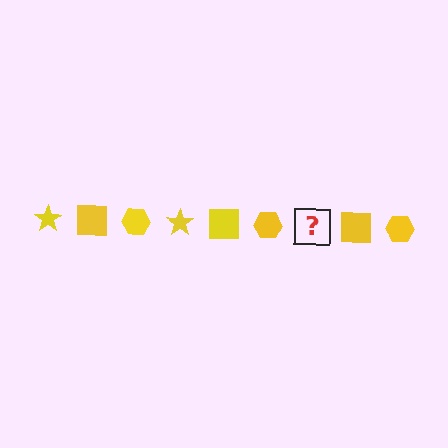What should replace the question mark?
The question mark should be replaced with a yellow star.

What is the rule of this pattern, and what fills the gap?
The rule is that the pattern cycles through star, square, hexagon shapes in yellow. The gap should be filled with a yellow star.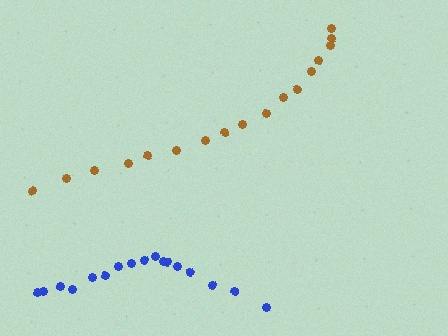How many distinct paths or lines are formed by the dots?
There are 2 distinct paths.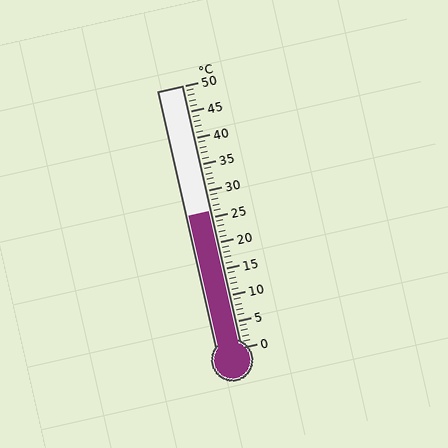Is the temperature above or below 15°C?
The temperature is above 15°C.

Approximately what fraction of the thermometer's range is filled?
The thermometer is filled to approximately 50% of its range.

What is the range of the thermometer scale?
The thermometer scale ranges from 0°C to 50°C.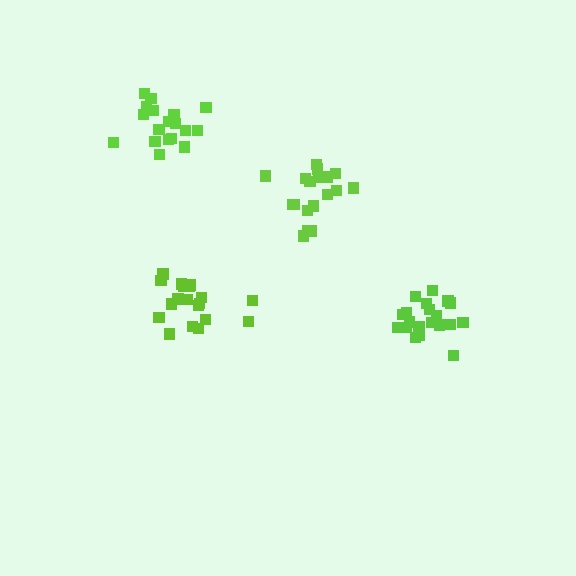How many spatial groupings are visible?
There are 4 spatial groupings.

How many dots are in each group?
Group 1: 18 dots, Group 2: 19 dots, Group 3: 20 dots, Group 4: 18 dots (75 total).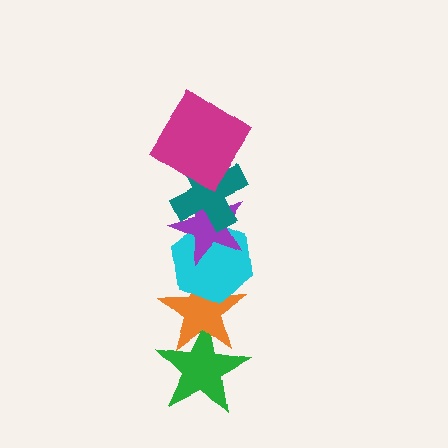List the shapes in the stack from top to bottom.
From top to bottom: the magenta diamond, the teal cross, the purple star, the cyan hexagon, the orange star, the green star.